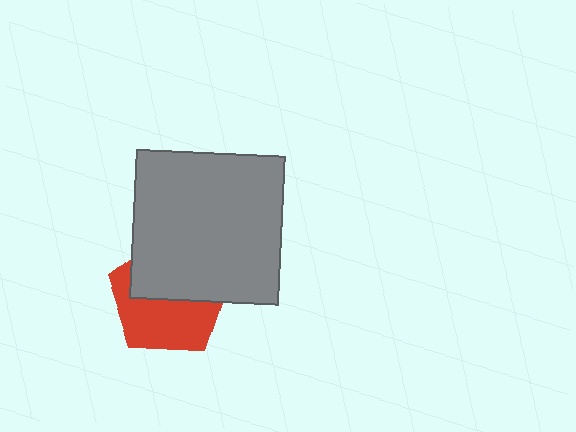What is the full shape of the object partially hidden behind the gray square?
The partially hidden object is a red pentagon.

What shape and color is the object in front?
The object in front is a gray square.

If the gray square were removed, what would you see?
You would see the complete red pentagon.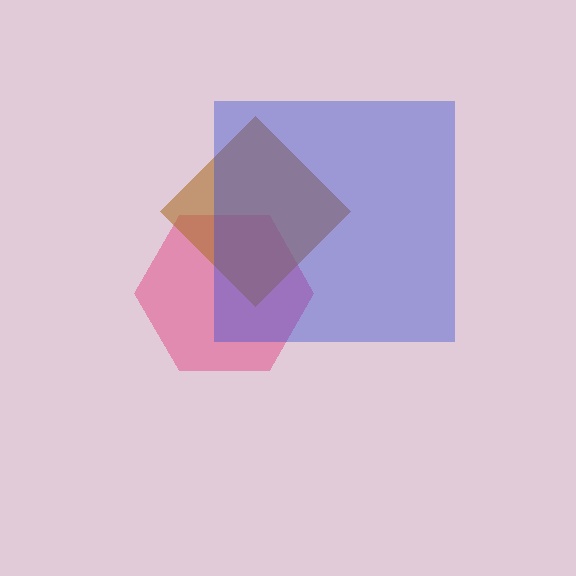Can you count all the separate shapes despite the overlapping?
Yes, there are 3 separate shapes.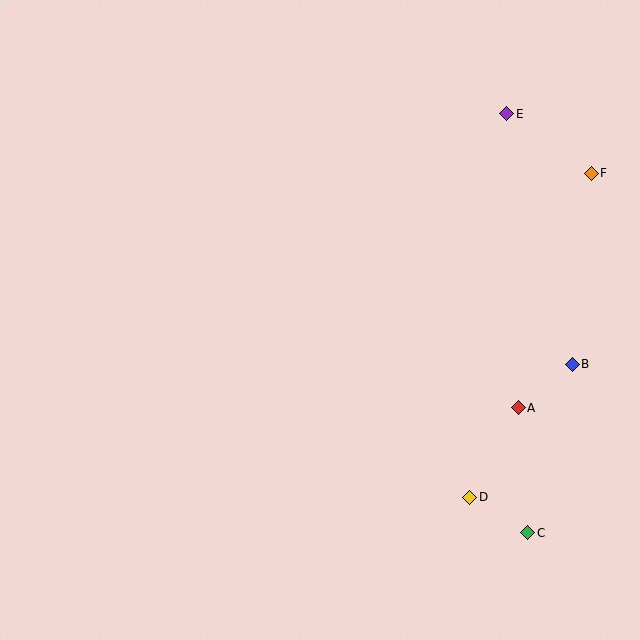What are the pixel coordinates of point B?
Point B is at (572, 364).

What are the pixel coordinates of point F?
Point F is at (591, 173).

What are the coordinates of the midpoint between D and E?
The midpoint between D and E is at (488, 306).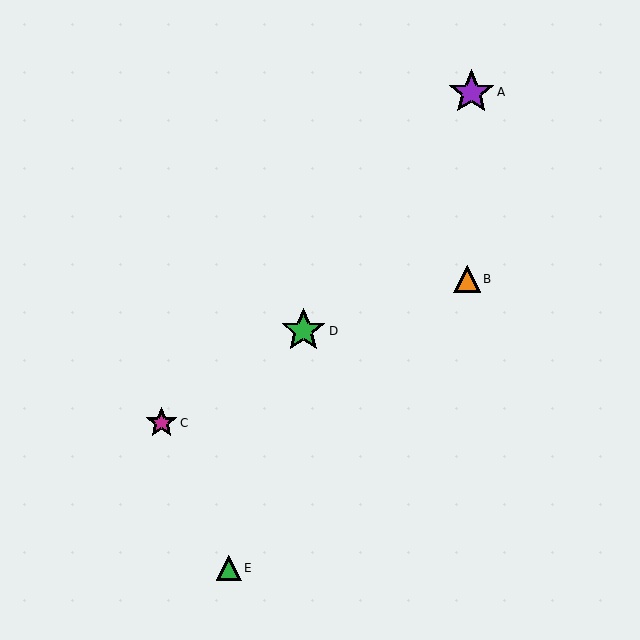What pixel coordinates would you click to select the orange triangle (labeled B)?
Click at (467, 279) to select the orange triangle B.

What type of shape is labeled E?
Shape E is a green triangle.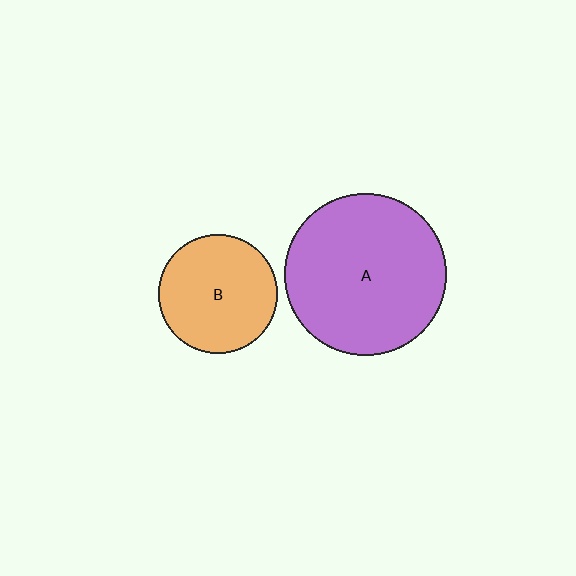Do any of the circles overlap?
No, none of the circles overlap.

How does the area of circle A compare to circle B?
Approximately 1.9 times.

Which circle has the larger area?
Circle A (purple).